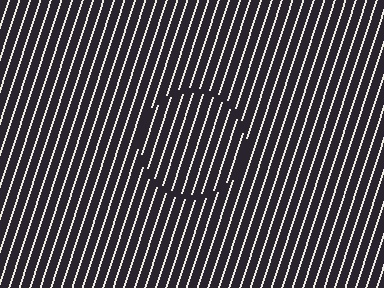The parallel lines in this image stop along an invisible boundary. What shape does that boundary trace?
An illusory circle. The interior of the shape contains the same grating, shifted by half a period — the contour is defined by the phase discontinuity where line-ends from the inner and outer gratings abut.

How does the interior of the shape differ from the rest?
The interior of the shape contains the same grating, shifted by half a period — the contour is defined by the phase discontinuity where line-ends from the inner and outer gratings abut.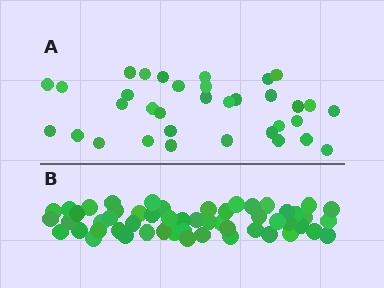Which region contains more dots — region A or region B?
Region B (the bottom region) has more dots.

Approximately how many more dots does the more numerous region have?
Region B has approximately 20 more dots than region A.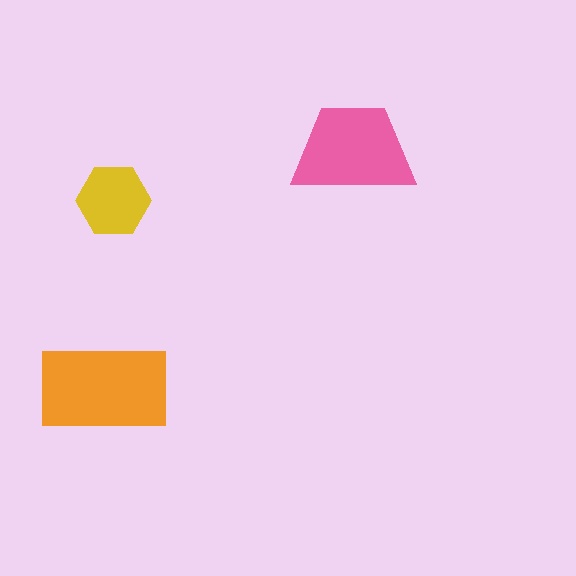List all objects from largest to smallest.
The orange rectangle, the pink trapezoid, the yellow hexagon.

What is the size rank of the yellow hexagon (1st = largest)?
3rd.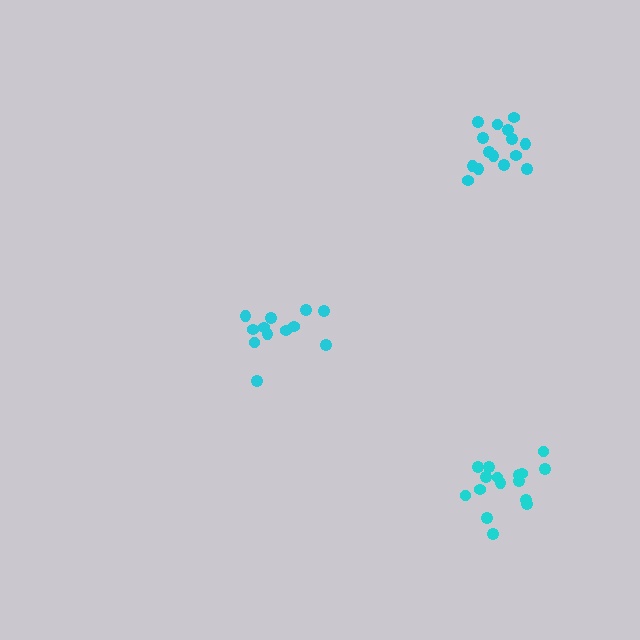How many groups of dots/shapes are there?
There are 3 groups.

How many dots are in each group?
Group 1: 12 dots, Group 2: 16 dots, Group 3: 15 dots (43 total).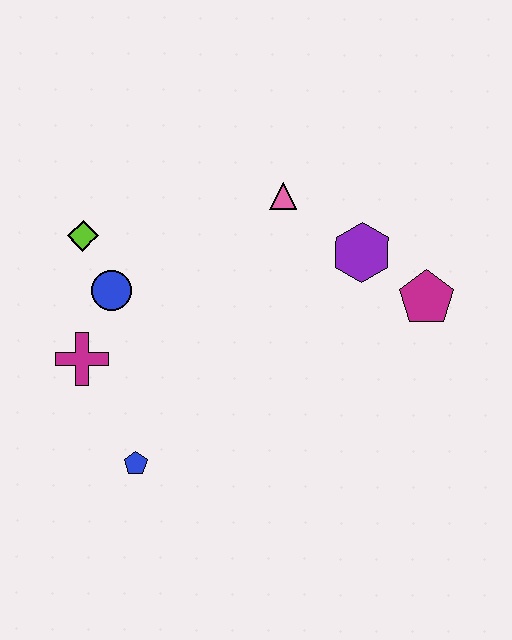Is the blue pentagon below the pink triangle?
Yes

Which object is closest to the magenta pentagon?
The purple hexagon is closest to the magenta pentagon.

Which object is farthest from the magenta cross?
The magenta pentagon is farthest from the magenta cross.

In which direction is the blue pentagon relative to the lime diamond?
The blue pentagon is below the lime diamond.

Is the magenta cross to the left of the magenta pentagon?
Yes